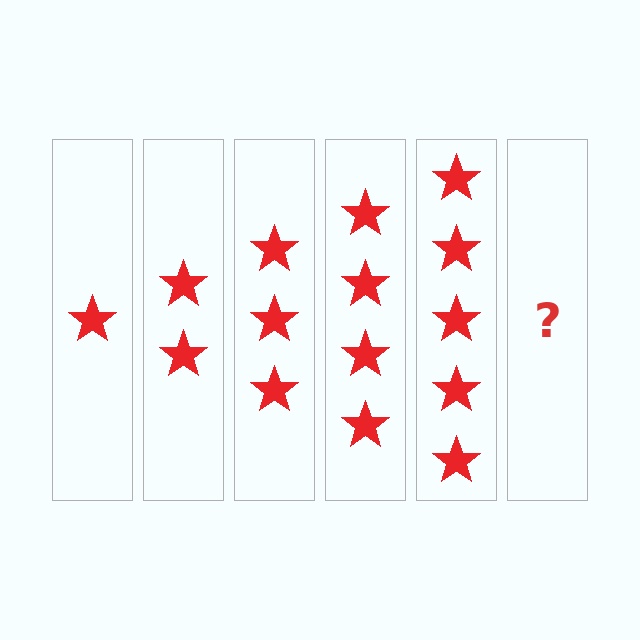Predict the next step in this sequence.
The next step is 6 stars.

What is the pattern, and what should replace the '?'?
The pattern is that each step adds one more star. The '?' should be 6 stars.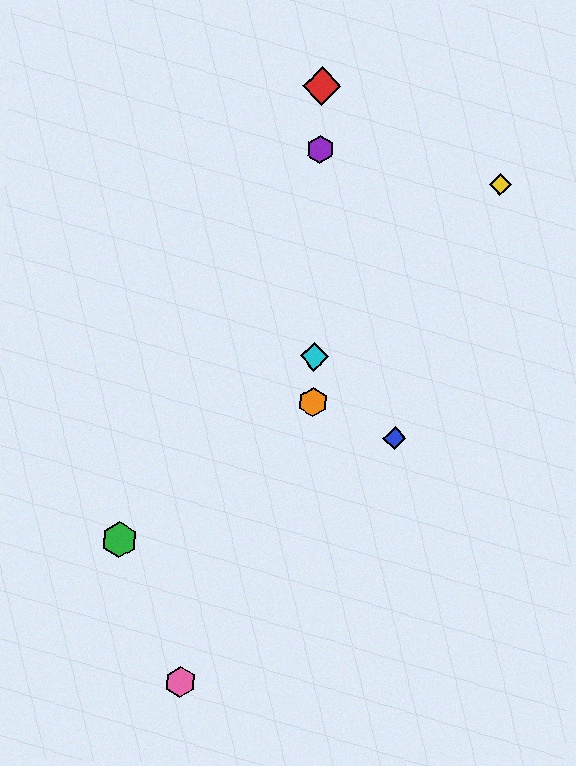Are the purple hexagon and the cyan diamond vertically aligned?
Yes, both are at x≈320.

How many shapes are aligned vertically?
4 shapes (the red diamond, the purple hexagon, the orange hexagon, the cyan diamond) are aligned vertically.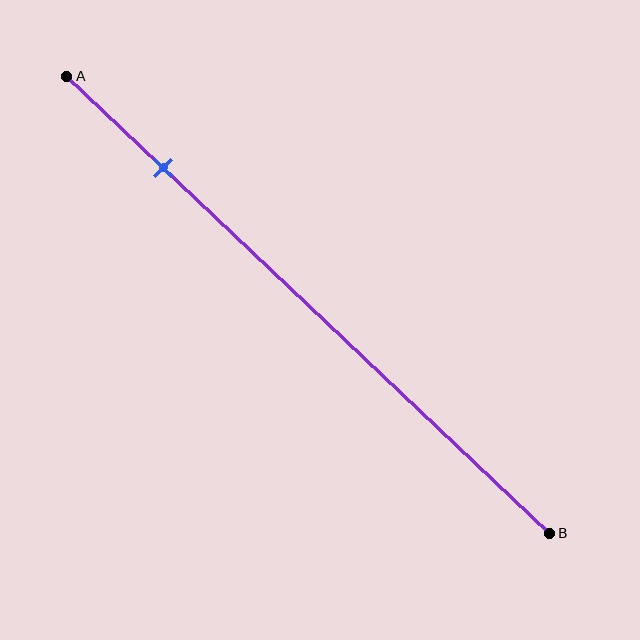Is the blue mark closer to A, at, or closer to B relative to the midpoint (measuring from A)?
The blue mark is closer to point A than the midpoint of segment AB.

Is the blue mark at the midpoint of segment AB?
No, the mark is at about 20% from A, not at the 50% midpoint.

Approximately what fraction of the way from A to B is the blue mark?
The blue mark is approximately 20% of the way from A to B.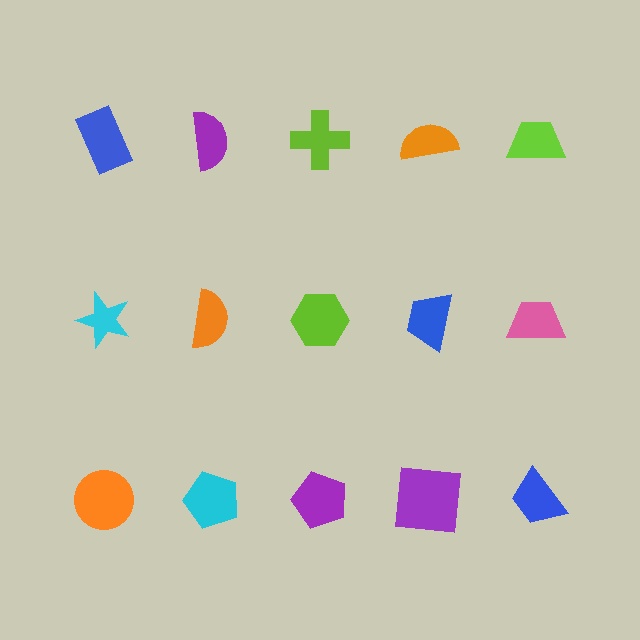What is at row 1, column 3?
A lime cross.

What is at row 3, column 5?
A blue trapezoid.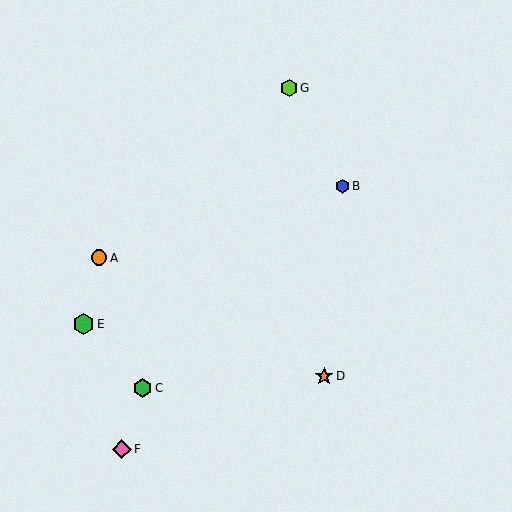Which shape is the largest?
The green hexagon (labeled E) is the largest.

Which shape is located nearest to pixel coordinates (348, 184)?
The blue hexagon (labeled B) at (342, 186) is nearest to that location.